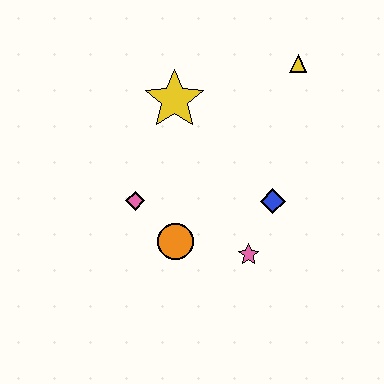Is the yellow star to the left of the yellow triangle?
Yes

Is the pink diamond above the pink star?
Yes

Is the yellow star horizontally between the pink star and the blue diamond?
No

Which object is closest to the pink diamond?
The orange circle is closest to the pink diamond.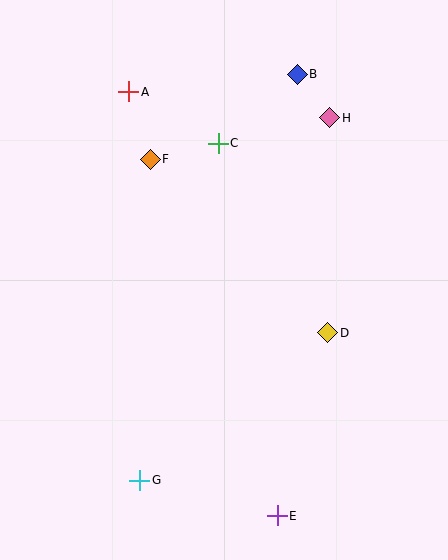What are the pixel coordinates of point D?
Point D is at (328, 333).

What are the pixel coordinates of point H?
Point H is at (330, 118).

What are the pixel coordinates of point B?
Point B is at (297, 75).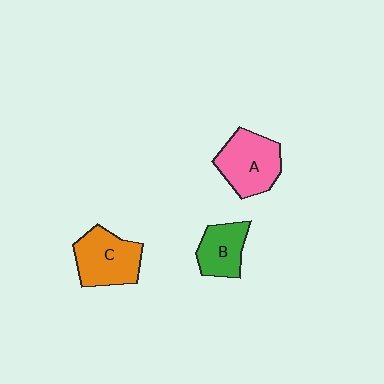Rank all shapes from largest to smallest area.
From largest to smallest: A (pink), C (orange), B (green).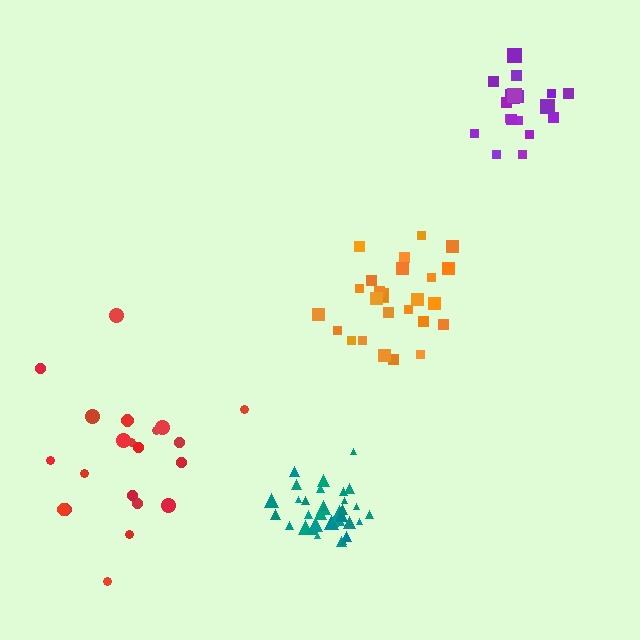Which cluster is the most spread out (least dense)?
Red.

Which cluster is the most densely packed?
Teal.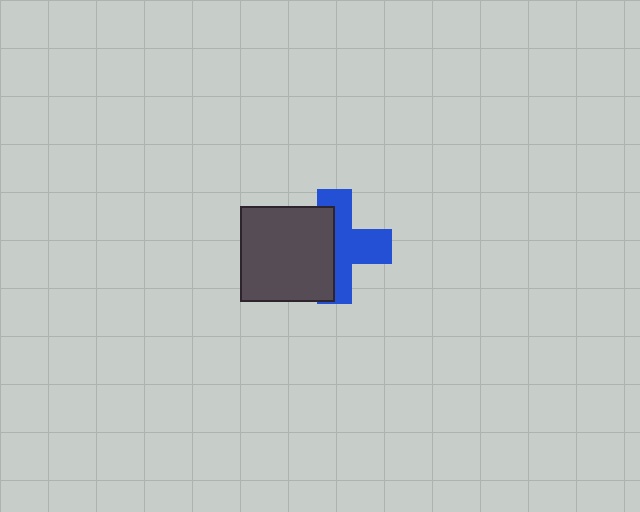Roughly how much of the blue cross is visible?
About half of it is visible (roughly 53%).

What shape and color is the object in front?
The object in front is a dark gray square.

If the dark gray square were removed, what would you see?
You would see the complete blue cross.